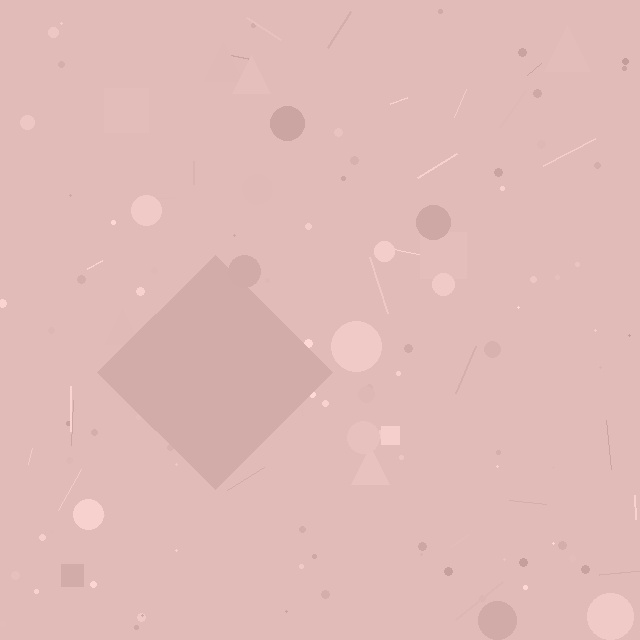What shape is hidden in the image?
A diamond is hidden in the image.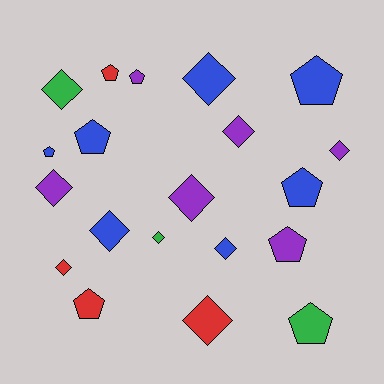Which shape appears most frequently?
Diamond, with 11 objects.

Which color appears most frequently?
Blue, with 7 objects.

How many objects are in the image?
There are 20 objects.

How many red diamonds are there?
There are 2 red diamonds.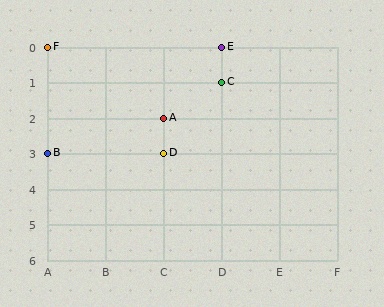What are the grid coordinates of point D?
Point D is at grid coordinates (C, 3).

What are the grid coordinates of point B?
Point B is at grid coordinates (A, 3).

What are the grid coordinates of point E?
Point E is at grid coordinates (D, 0).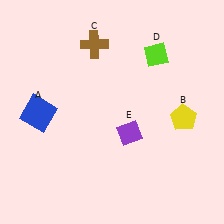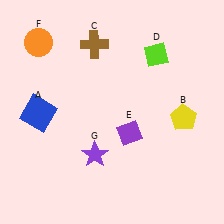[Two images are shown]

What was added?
An orange circle (F), a purple star (G) were added in Image 2.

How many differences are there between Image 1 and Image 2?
There are 2 differences between the two images.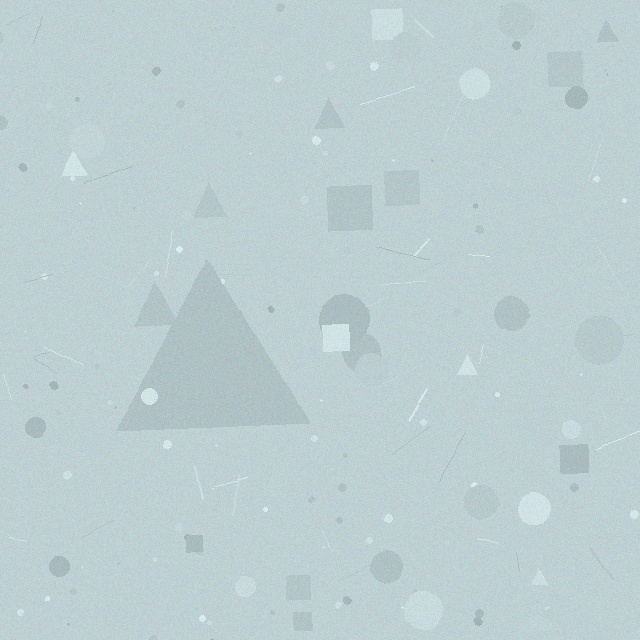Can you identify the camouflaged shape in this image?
The camouflaged shape is a triangle.